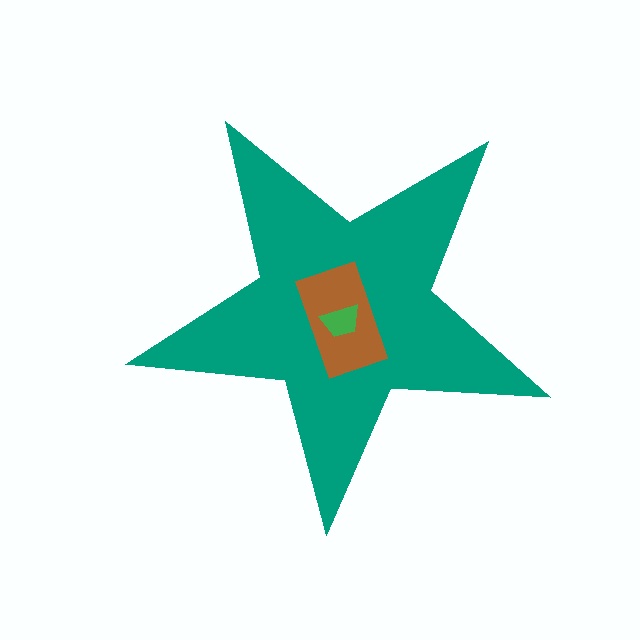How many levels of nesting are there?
3.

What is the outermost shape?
The teal star.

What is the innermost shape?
The green trapezoid.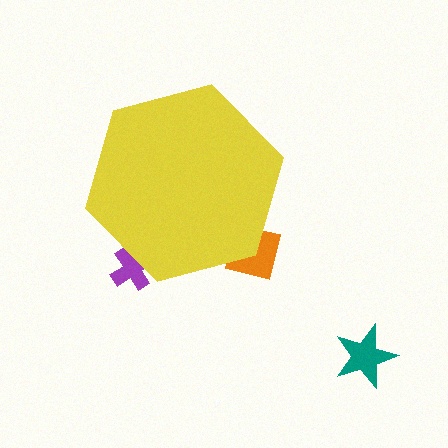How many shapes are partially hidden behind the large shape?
2 shapes are partially hidden.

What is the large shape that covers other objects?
A yellow hexagon.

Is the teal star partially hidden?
No, the teal star is fully visible.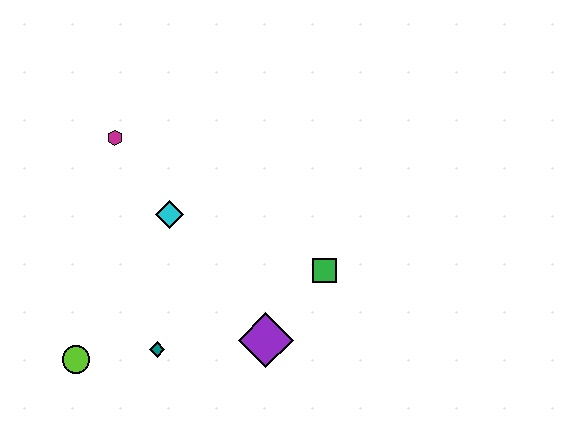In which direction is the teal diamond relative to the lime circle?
The teal diamond is to the right of the lime circle.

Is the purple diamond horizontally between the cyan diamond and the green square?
Yes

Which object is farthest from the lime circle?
The green square is farthest from the lime circle.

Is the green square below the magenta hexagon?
Yes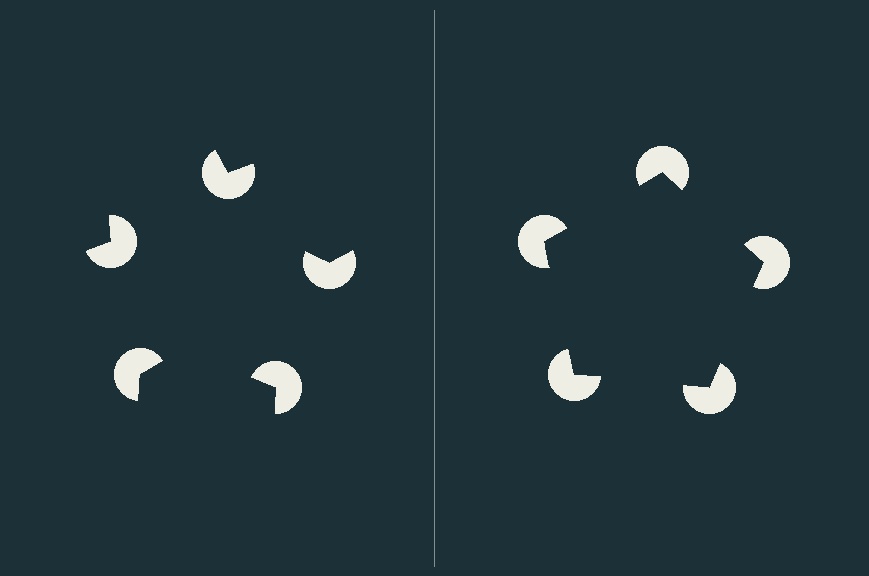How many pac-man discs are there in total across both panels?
10 — 5 on each side.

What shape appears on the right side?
An illusory pentagon.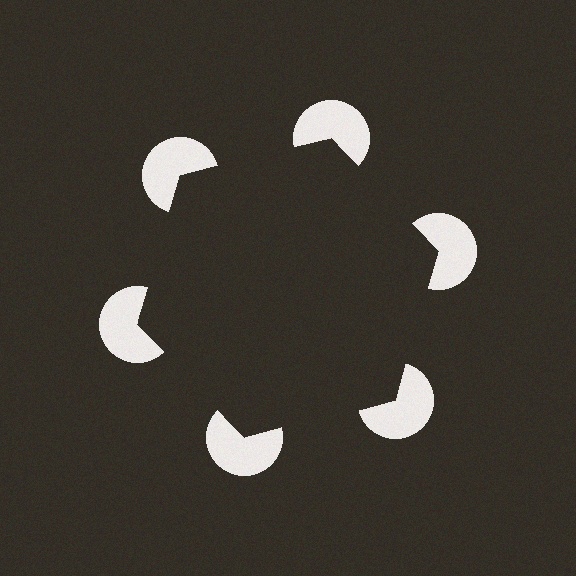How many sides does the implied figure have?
6 sides.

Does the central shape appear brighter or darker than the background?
It typically appears slightly darker than the background, even though no actual brightness change is drawn.